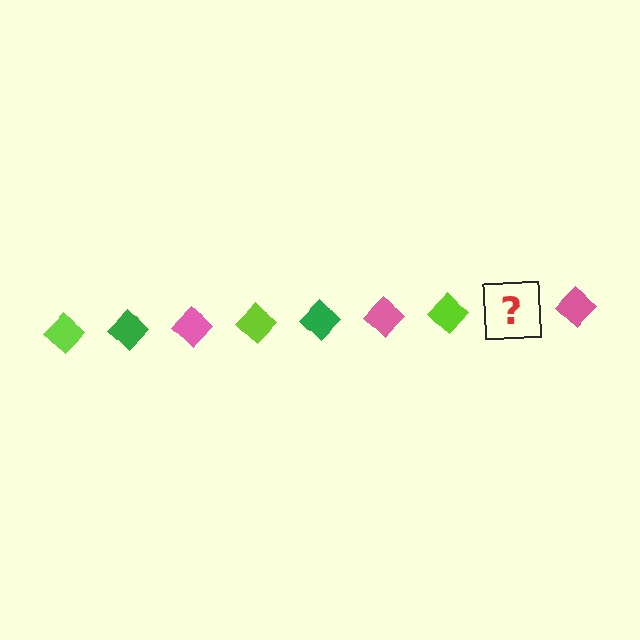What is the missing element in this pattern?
The missing element is a green diamond.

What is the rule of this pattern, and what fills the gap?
The rule is that the pattern cycles through lime, green, pink diamonds. The gap should be filled with a green diamond.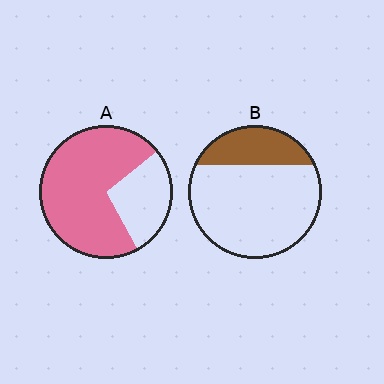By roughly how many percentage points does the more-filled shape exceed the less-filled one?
By roughly 45 percentage points (A over B).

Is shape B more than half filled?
No.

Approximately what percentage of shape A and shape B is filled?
A is approximately 70% and B is approximately 25%.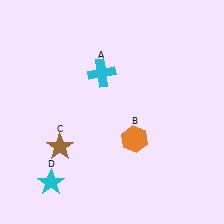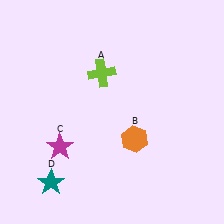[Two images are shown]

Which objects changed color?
A changed from cyan to lime. C changed from brown to magenta. D changed from cyan to teal.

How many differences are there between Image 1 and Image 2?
There are 3 differences between the two images.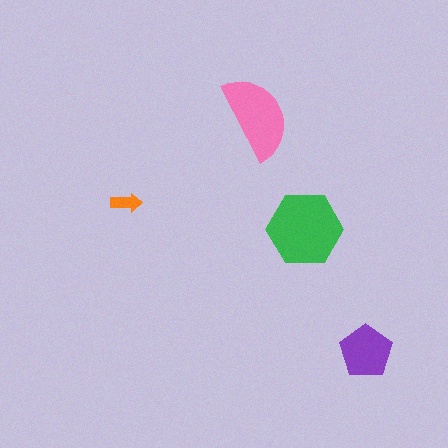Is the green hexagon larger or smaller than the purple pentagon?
Larger.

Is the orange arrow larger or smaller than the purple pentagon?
Smaller.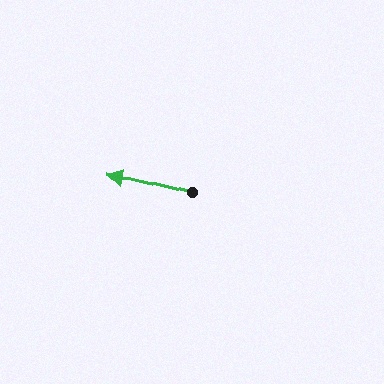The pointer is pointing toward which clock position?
Roughly 9 o'clock.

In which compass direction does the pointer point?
West.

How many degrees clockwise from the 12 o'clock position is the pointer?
Approximately 284 degrees.